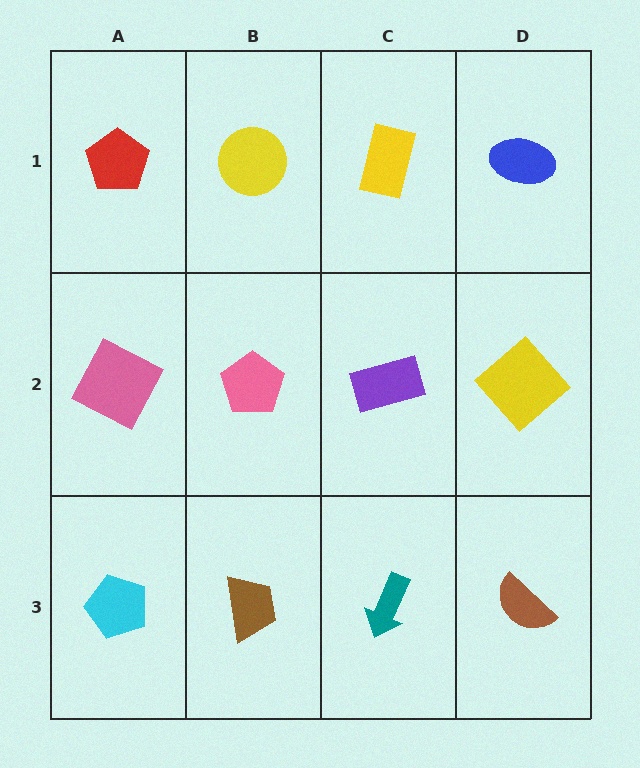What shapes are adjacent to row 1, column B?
A pink pentagon (row 2, column B), a red pentagon (row 1, column A), a yellow rectangle (row 1, column C).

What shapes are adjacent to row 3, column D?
A yellow diamond (row 2, column D), a teal arrow (row 3, column C).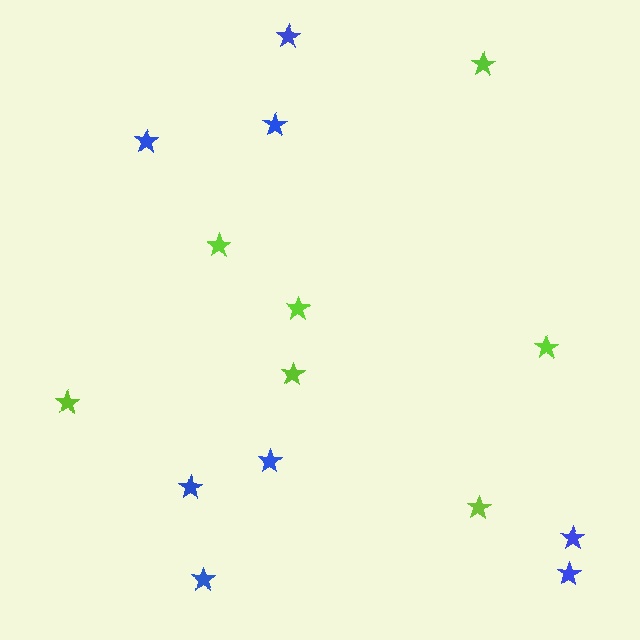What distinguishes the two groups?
There are 2 groups: one group of blue stars (8) and one group of lime stars (7).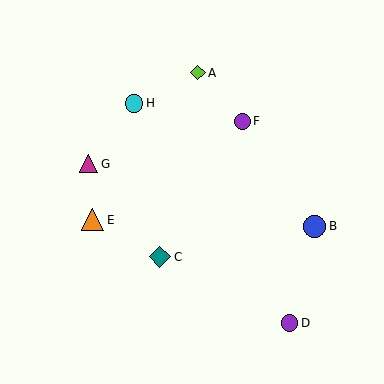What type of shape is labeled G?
Shape G is a magenta triangle.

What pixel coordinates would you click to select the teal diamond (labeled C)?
Click at (160, 257) to select the teal diamond C.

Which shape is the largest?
The orange triangle (labeled E) is the largest.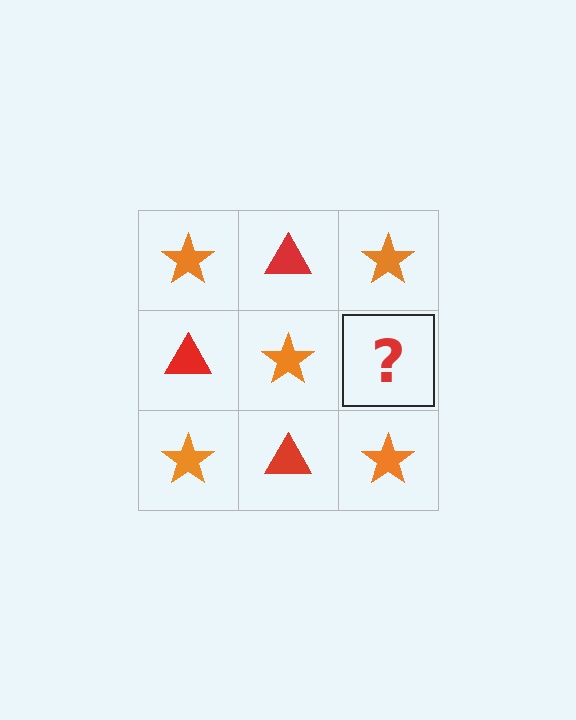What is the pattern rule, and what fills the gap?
The rule is that it alternates orange star and red triangle in a checkerboard pattern. The gap should be filled with a red triangle.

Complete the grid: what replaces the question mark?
The question mark should be replaced with a red triangle.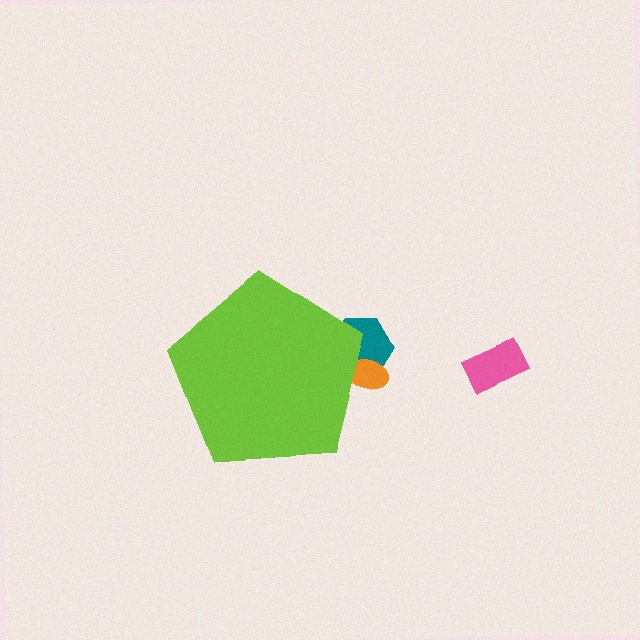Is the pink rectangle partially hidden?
No, the pink rectangle is fully visible.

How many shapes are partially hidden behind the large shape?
2 shapes are partially hidden.